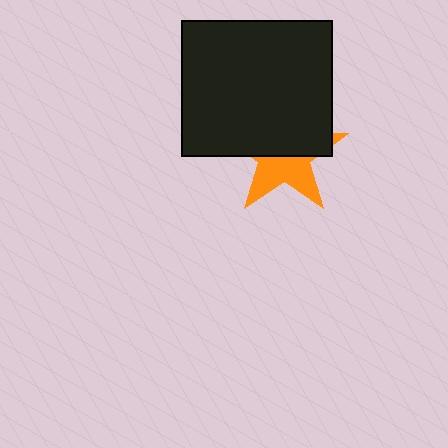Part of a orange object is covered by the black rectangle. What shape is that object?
It is a star.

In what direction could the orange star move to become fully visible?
The orange star could move down. That would shift it out from behind the black rectangle entirely.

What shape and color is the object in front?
The object in front is a black rectangle.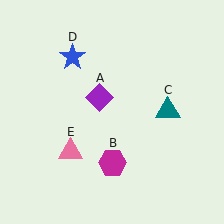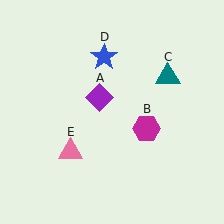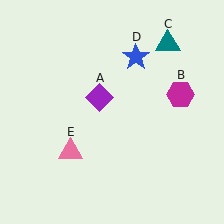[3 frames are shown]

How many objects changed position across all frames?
3 objects changed position: magenta hexagon (object B), teal triangle (object C), blue star (object D).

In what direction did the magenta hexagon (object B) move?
The magenta hexagon (object B) moved up and to the right.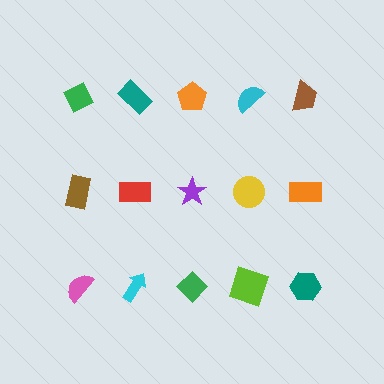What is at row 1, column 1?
A green diamond.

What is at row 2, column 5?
An orange rectangle.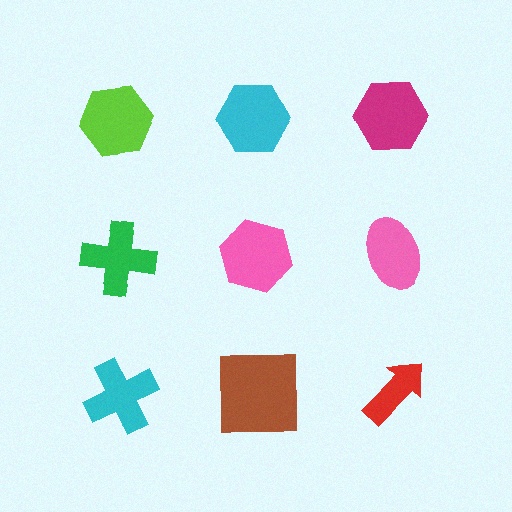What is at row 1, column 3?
A magenta hexagon.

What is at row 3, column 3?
A red arrow.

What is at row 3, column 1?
A cyan cross.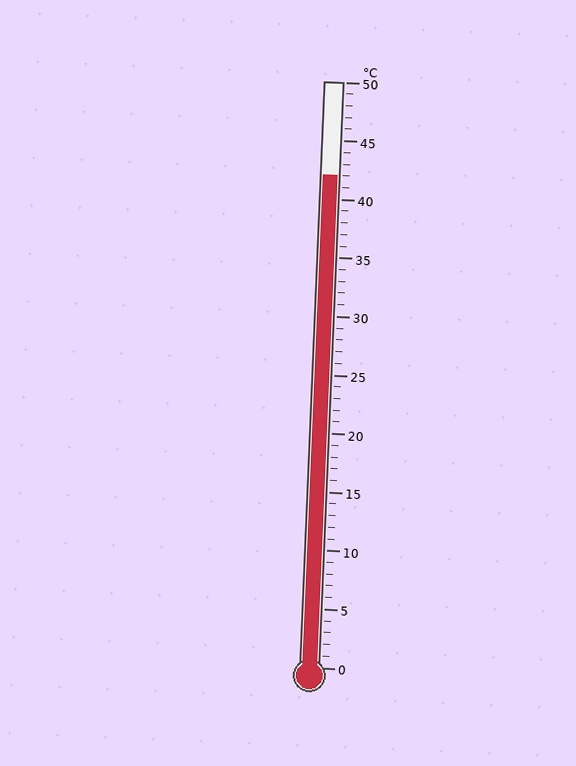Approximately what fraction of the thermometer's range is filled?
The thermometer is filled to approximately 85% of its range.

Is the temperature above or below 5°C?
The temperature is above 5°C.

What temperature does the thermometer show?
The thermometer shows approximately 42°C.